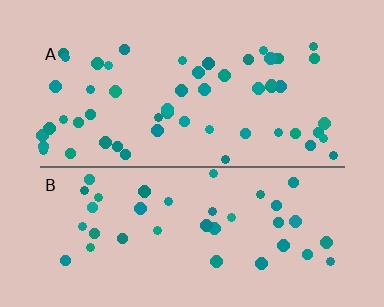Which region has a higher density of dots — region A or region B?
A (the top).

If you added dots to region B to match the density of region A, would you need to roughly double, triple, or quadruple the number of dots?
Approximately double.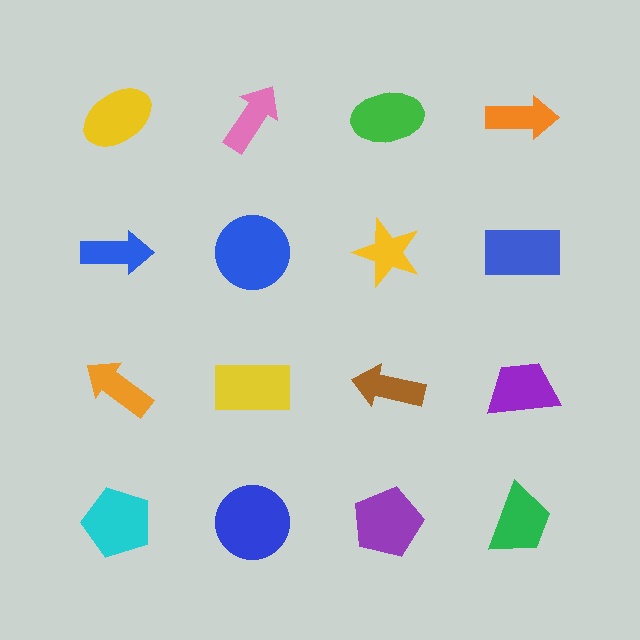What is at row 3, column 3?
A brown arrow.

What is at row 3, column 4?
A purple trapezoid.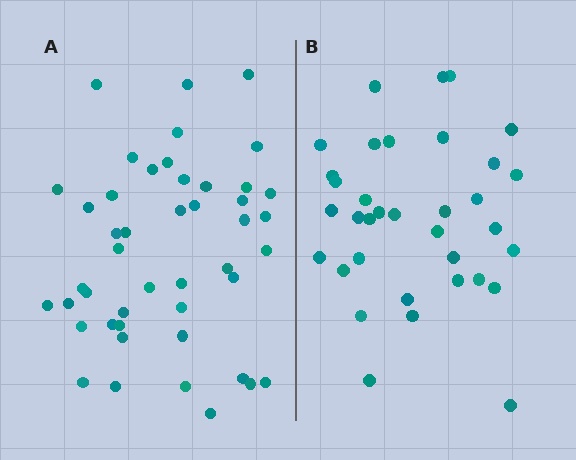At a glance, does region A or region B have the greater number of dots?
Region A (the left region) has more dots.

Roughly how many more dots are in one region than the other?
Region A has roughly 12 or so more dots than region B.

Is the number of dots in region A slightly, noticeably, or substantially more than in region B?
Region A has noticeably more, but not dramatically so. The ratio is roughly 1.3 to 1.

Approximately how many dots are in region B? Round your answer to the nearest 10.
About 40 dots. (The exact count is 35, which rounds to 40.)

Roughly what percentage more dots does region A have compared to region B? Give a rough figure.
About 30% more.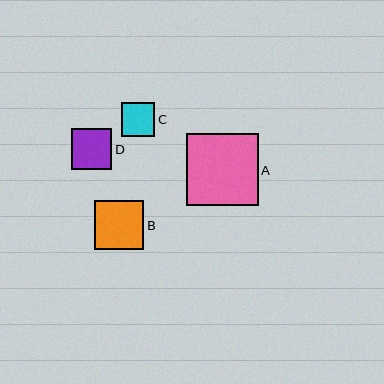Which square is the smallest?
Square C is the smallest with a size of approximately 34 pixels.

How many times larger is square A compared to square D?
Square A is approximately 1.8 times the size of square D.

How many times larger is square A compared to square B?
Square A is approximately 1.5 times the size of square B.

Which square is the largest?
Square A is the largest with a size of approximately 72 pixels.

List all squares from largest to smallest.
From largest to smallest: A, B, D, C.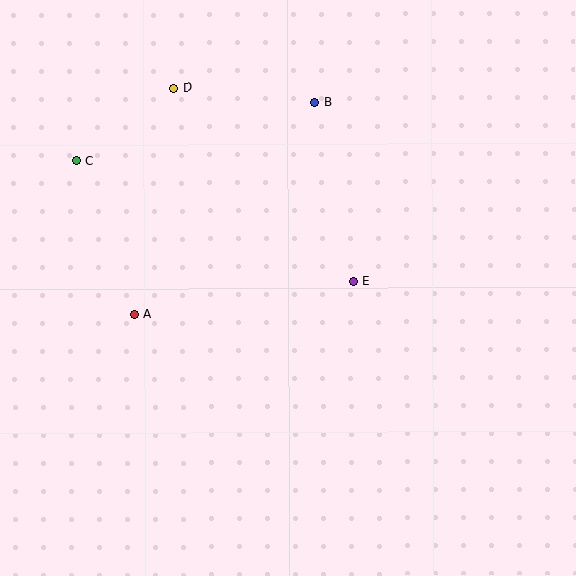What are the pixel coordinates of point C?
Point C is at (77, 161).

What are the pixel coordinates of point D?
Point D is at (174, 88).